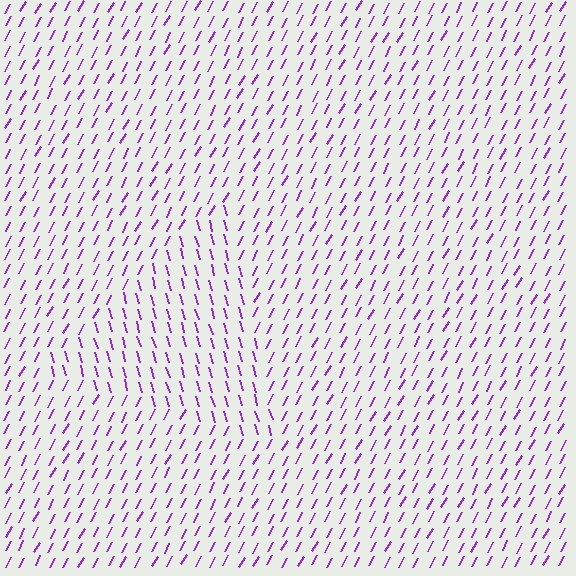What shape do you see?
I see a triangle.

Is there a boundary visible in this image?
Yes, there is a texture boundary formed by a change in line orientation.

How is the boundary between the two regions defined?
The boundary is defined purely by a change in line orientation (approximately 45 degrees difference). All lines are the same color and thickness.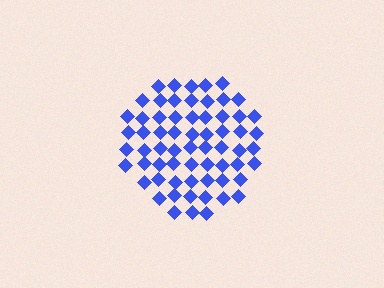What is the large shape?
The large shape is a circle.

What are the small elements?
The small elements are diamonds.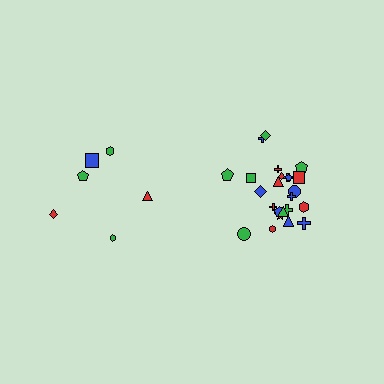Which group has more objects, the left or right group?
The right group.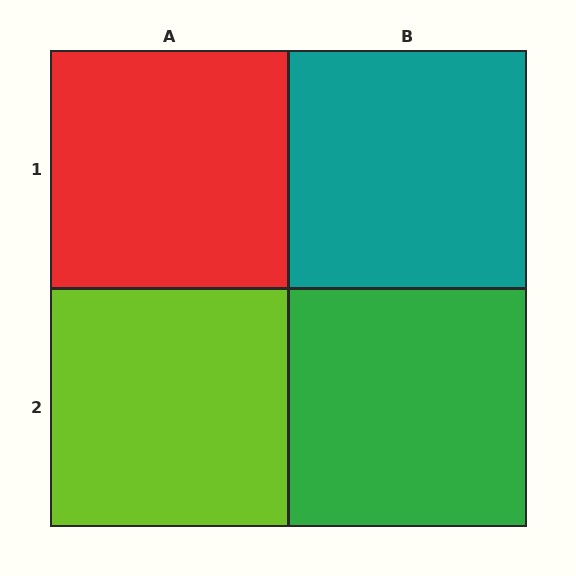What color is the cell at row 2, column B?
Green.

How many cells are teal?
1 cell is teal.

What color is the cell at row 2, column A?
Lime.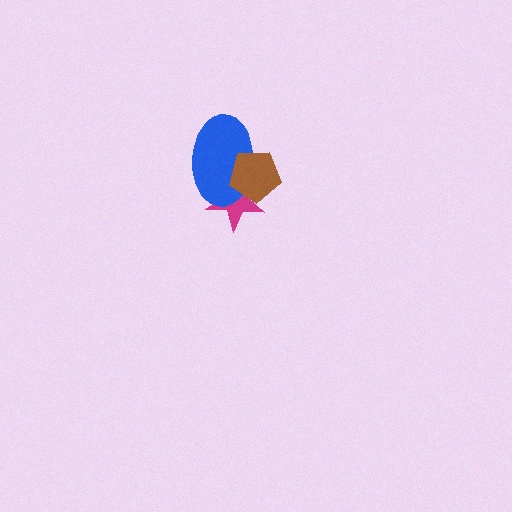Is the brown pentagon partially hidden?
No, no other shape covers it.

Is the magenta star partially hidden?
Yes, it is partially covered by another shape.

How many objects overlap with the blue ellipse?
2 objects overlap with the blue ellipse.